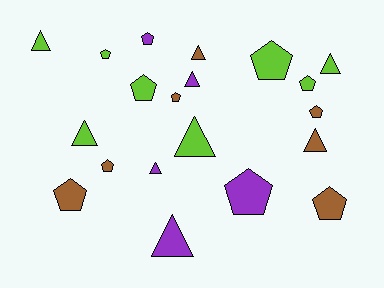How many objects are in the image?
There are 20 objects.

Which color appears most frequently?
Lime, with 8 objects.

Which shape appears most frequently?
Pentagon, with 11 objects.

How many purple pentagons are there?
There are 2 purple pentagons.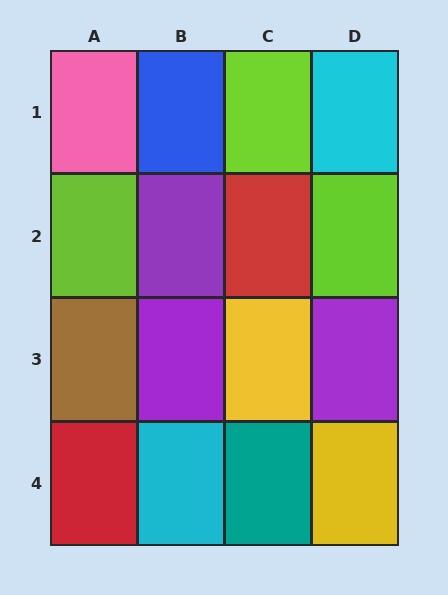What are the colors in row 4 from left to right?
Red, cyan, teal, yellow.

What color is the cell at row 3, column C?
Yellow.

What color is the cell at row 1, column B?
Blue.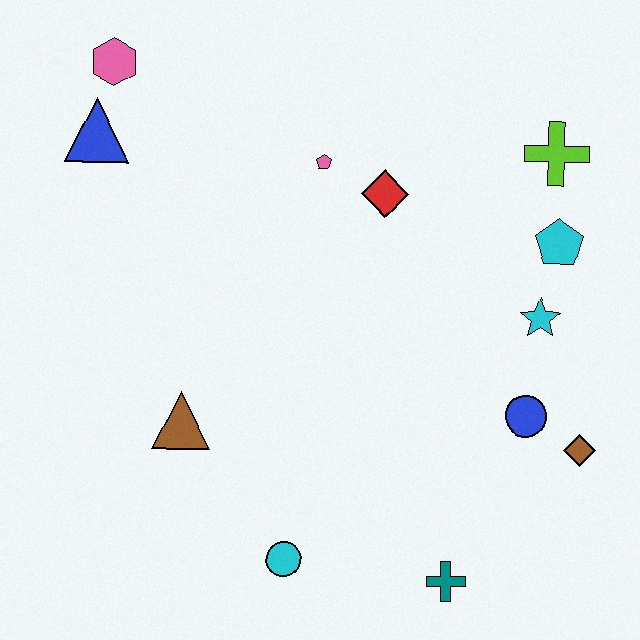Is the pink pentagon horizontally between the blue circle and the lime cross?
No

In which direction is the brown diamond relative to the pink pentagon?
The brown diamond is below the pink pentagon.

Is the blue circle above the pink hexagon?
No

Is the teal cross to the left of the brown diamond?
Yes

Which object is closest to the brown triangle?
The cyan circle is closest to the brown triangle.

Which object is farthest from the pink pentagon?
The teal cross is farthest from the pink pentagon.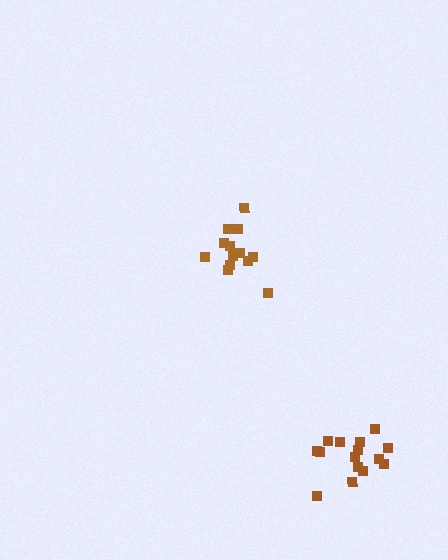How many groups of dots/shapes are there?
There are 2 groups.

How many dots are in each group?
Group 1: 15 dots, Group 2: 13 dots (28 total).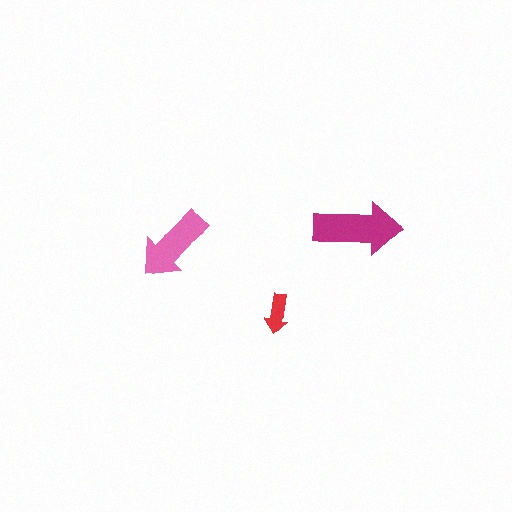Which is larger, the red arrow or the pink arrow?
The pink one.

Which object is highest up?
The magenta arrow is topmost.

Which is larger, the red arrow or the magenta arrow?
The magenta one.